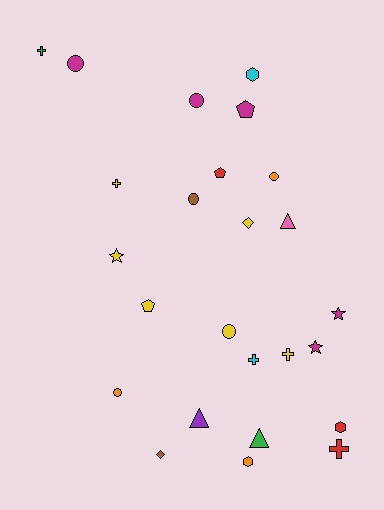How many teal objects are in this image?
There are no teal objects.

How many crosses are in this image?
There are 5 crosses.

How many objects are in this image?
There are 25 objects.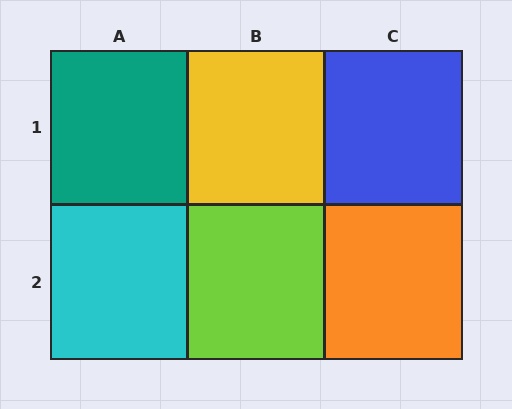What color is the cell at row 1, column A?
Teal.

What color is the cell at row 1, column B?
Yellow.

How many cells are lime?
1 cell is lime.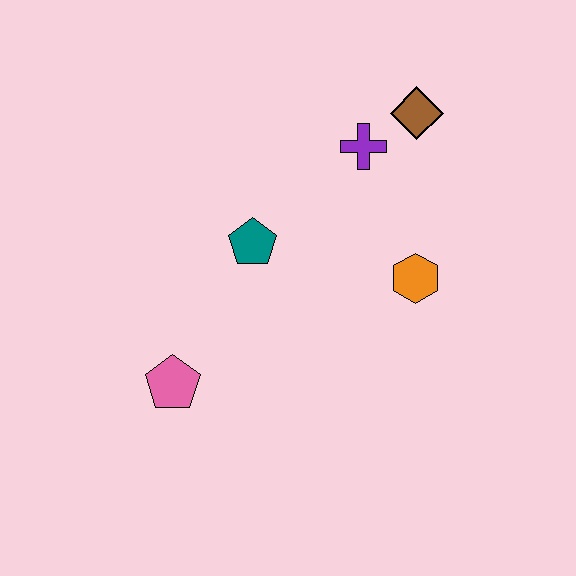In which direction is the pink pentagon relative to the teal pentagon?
The pink pentagon is below the teal pentagon.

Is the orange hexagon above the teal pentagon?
No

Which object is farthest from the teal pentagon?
The brown diamond is farthest from the teal pentagon.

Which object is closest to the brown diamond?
The purple cross is closest to the brown diamond.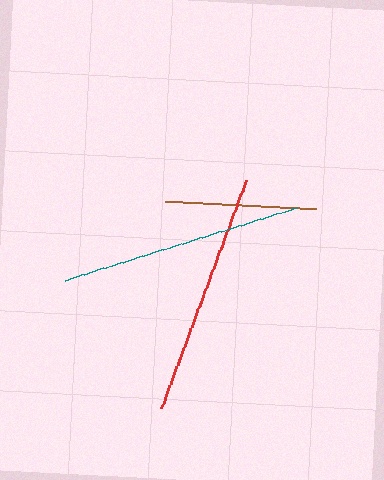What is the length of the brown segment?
The brown segment is approximately 151 pixels long.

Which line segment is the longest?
The red line is the longest at approximately 244 pixels.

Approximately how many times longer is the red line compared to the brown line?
The red line is approximately 1.6 times the length of the brown line.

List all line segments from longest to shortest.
From longest to shortest: red, teal, brown.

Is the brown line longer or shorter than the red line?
The red line is longer than the brown line.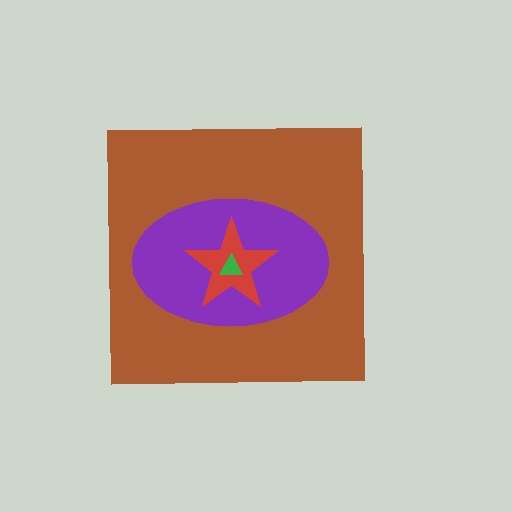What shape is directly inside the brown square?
The purple ellipse.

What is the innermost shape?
The green triangle.